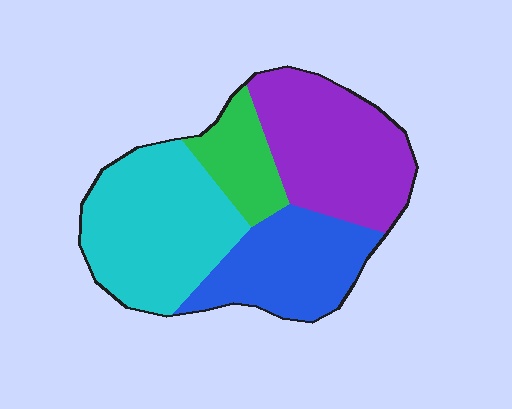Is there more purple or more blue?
Purple.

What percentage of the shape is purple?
Purple covers 31% of the shape.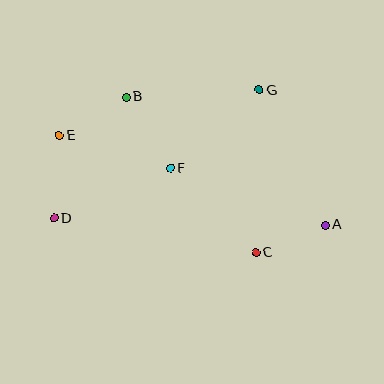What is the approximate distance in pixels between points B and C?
The distance between B and C is approximately 203 pixels.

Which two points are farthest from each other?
Points A and E are farthest from each other.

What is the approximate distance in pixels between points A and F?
The distance between A and F is approximately 165 pixels.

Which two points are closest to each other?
Points A and C are closest to each other.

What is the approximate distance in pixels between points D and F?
The distance between D and F is approximately 127 pixels.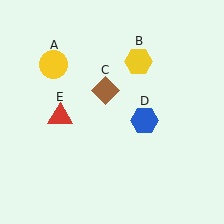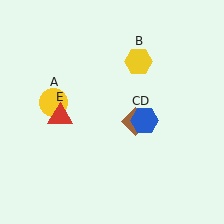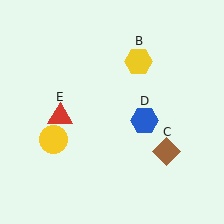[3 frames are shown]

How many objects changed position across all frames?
2 objects changed position: yellow circle (object A), brown diamond (object C).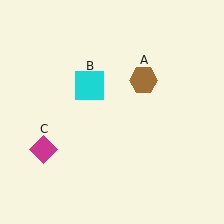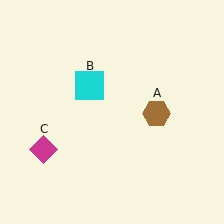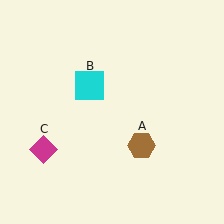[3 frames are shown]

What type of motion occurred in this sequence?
The brown hexagon (object A) rotated clockwise around the center of the scene.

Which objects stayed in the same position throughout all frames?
Cyan square (object B) and magenta diamond (object C) remained stationary.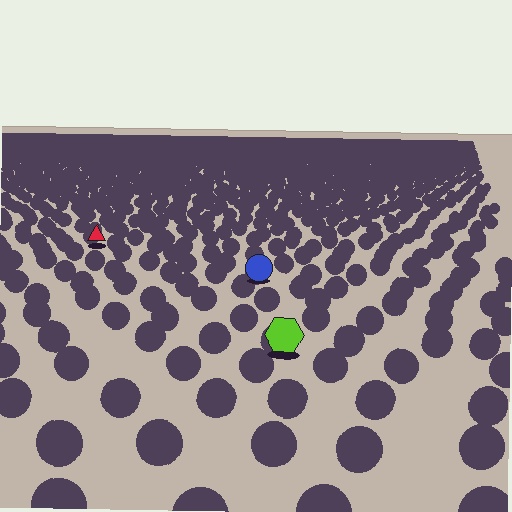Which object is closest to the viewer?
The lime hexagon is closest. The texture marks near it are larger and more spread out.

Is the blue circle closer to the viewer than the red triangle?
Yes. The blue circle is closer — you can tell from the texture gradient: the ground texture is coarser near it.